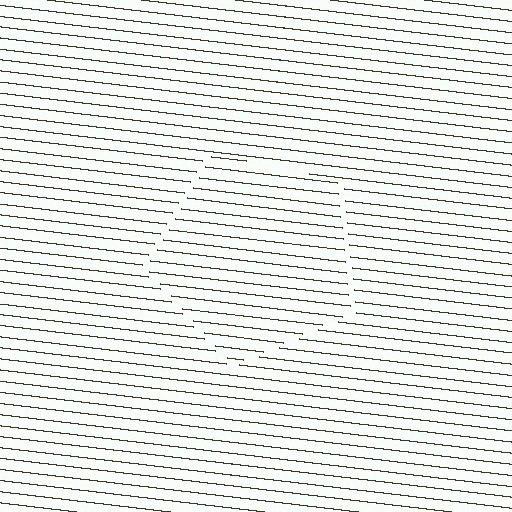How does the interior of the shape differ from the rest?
The interior of the shape contains the same grating, shifted by half a period — the contour is defined by the phase discontinuity where line-ends from the inner and outer gratings abut.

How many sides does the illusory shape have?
5 sides — the line-ends trace a pentagon.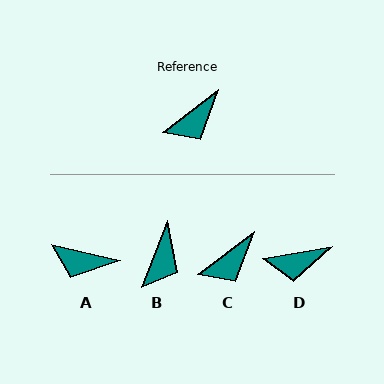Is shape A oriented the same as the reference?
No, it is off by about 50 degrees.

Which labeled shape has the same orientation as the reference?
C.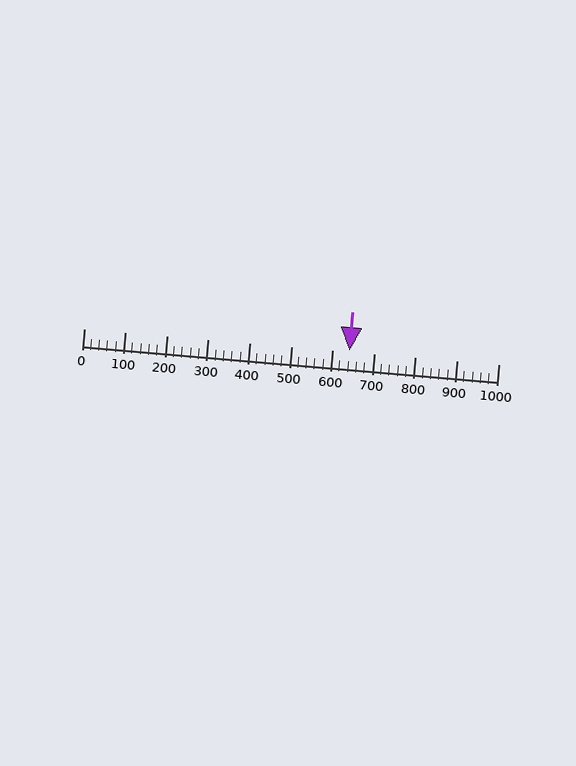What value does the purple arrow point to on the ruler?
The purple arrow points to approximately 640.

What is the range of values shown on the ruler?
The ruler shows values from 0 to 1000.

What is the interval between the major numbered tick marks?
The major tick marks are spaced 100 units apart.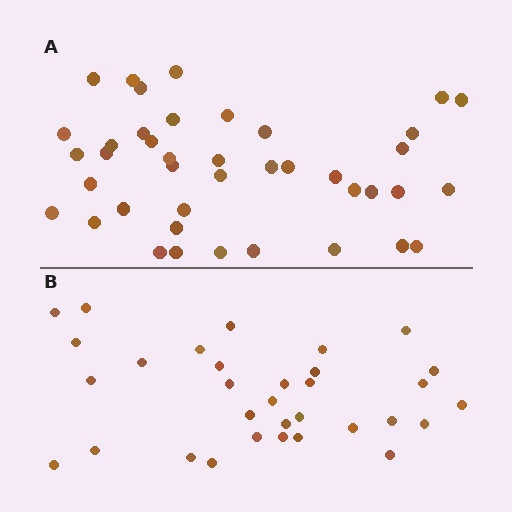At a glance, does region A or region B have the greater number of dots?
Region A (the top region) has more dots.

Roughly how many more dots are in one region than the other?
Region A has roughly 8 or so more dots than region B.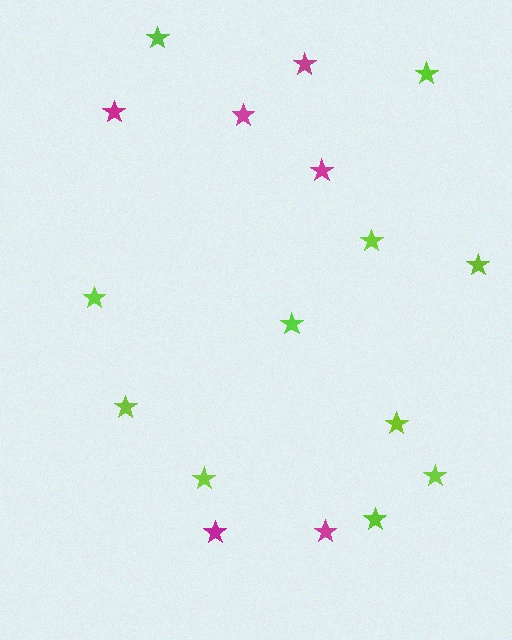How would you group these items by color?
There are 2 groups: one group of magenta stars (6) and one group of lime stars (11).